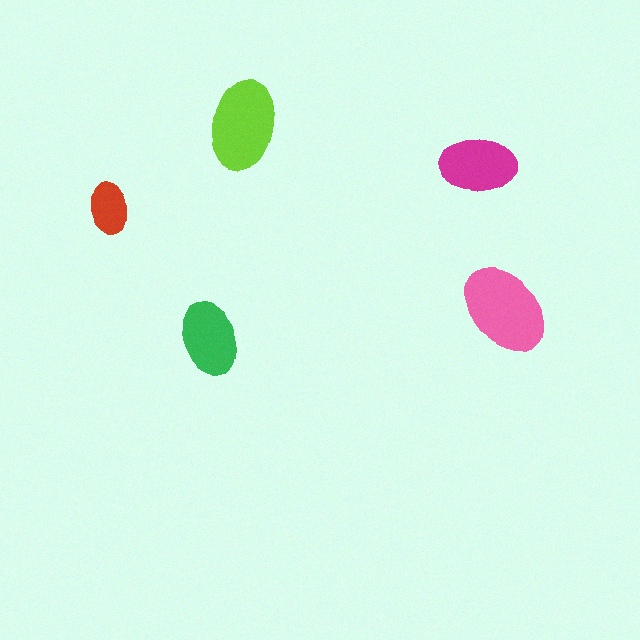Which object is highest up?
The lime ellipse is topmost.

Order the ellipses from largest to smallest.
the pink one, the lime one, the magenta one, the green one, the red one.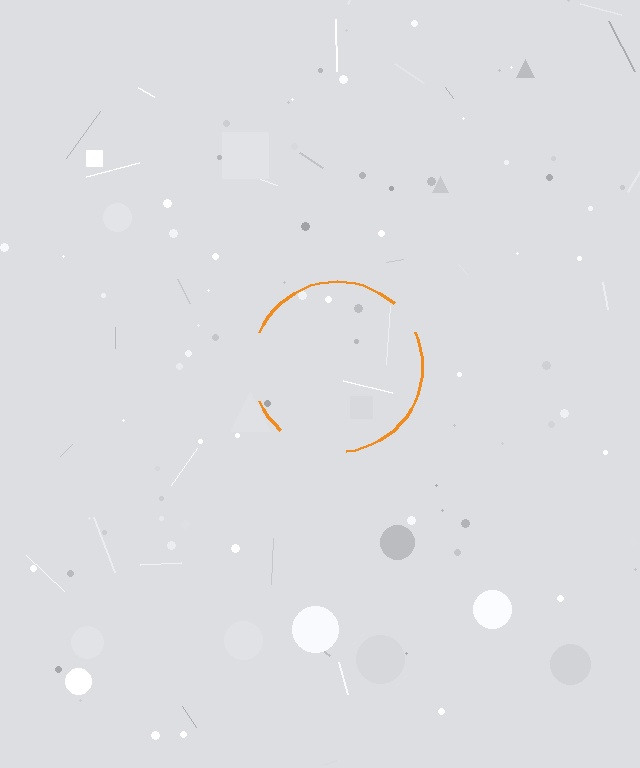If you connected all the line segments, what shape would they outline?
They would outline a circle.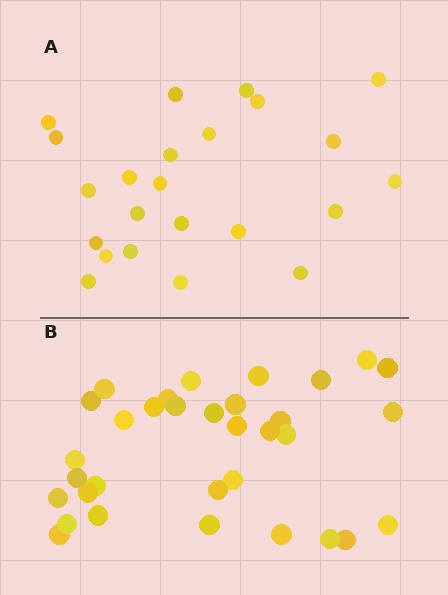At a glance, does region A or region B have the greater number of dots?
Region B (the bottom region) has more dots.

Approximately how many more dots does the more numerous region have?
Region B has roughly 10 or so more dots than region A.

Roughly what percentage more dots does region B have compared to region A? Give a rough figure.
About 45% more.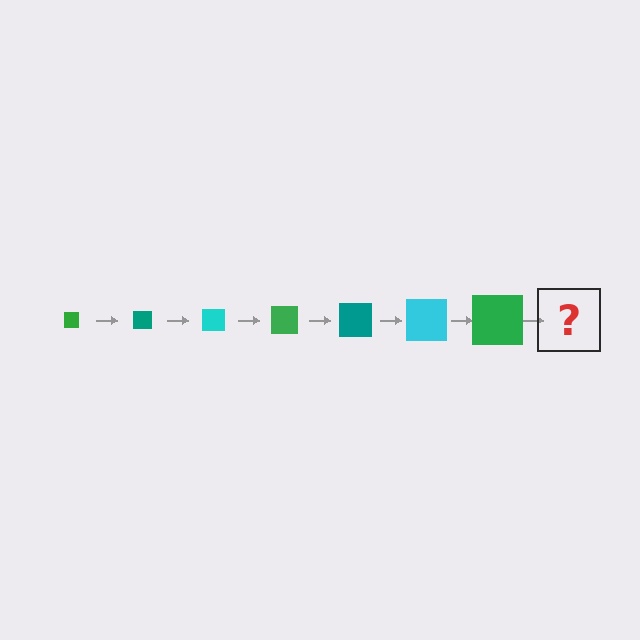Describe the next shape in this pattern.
It should be a teal square, larger than the previous one.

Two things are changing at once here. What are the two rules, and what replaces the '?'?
The two rules are that the square grows larger each step and the color cycles through green, teal, and cyan. The '?' should be a teal square, larger than the previous one.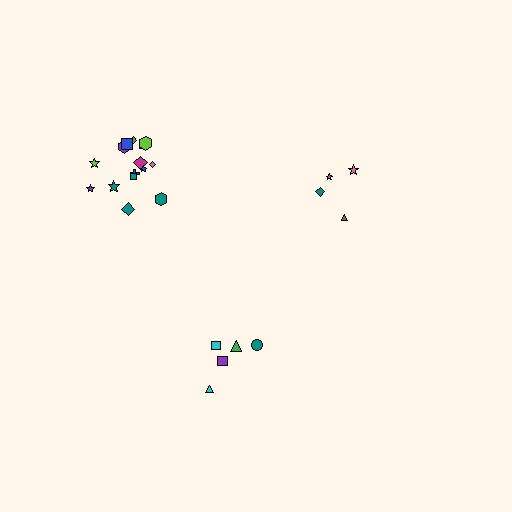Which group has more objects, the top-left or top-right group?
The top-left group.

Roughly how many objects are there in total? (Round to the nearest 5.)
Roughly 25 objects in total.